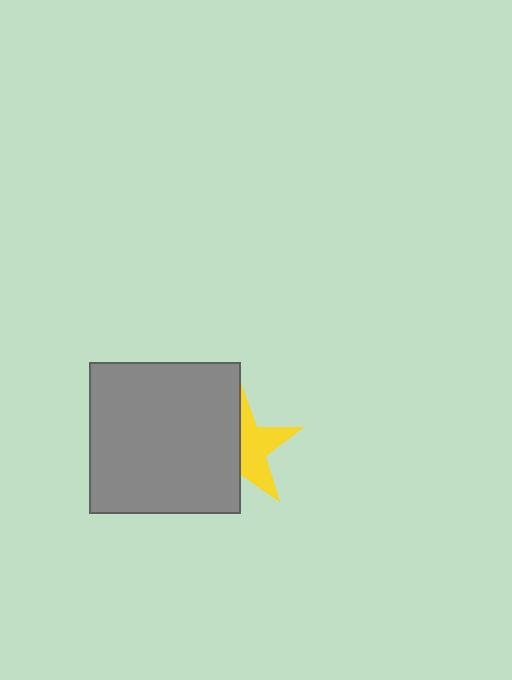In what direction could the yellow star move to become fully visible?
The yellow star could move right. That would shift it out from behind the gray square entirely.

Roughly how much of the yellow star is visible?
About half of it is visible (roughly 49%).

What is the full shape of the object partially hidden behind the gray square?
The partially hidden object is a yellow star.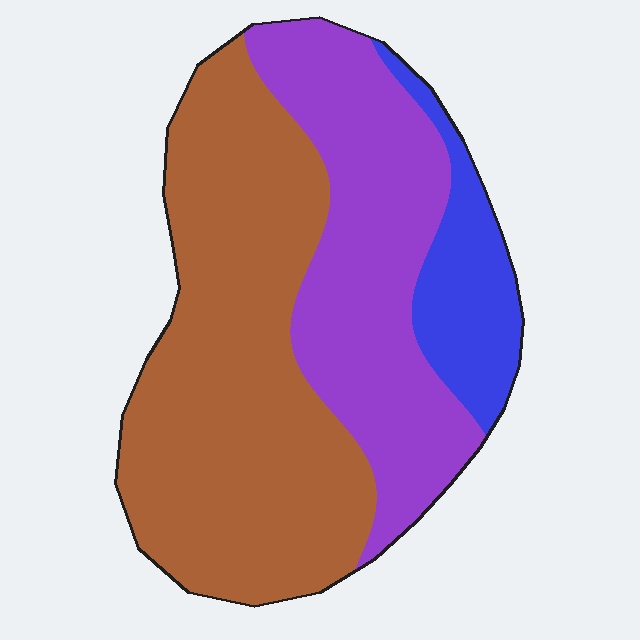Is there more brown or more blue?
Brown.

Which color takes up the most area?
Brown, at roughly 55%.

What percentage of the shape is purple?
Purple covers 35% of the shape.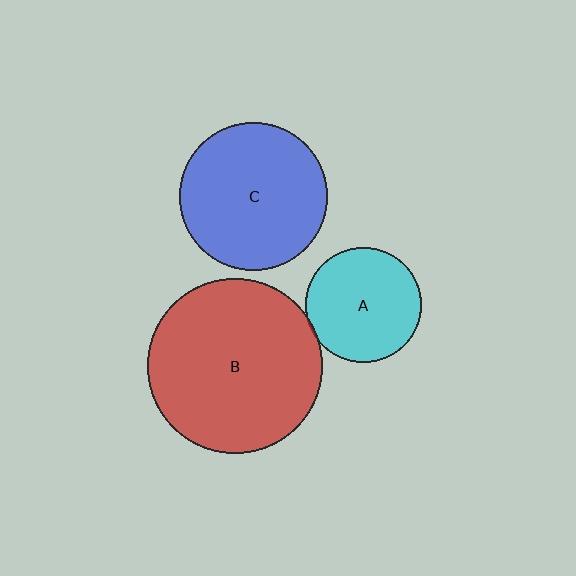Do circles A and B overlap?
Yes.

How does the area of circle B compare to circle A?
Approximately 2.3 times.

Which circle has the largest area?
Circle B (red).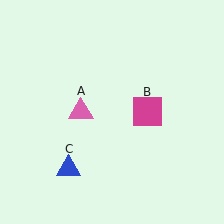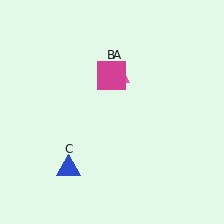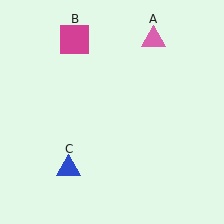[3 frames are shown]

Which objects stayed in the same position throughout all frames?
Blue triangle (object C) remained stationary.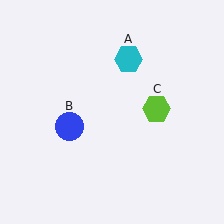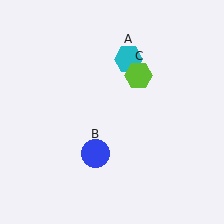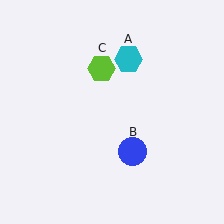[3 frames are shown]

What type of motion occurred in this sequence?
The blue circle (object B), lime hexagon (object C) rotated counterclockwise around the center of the scene.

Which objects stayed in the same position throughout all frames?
Cyan hexagon (object A) remained stationary.